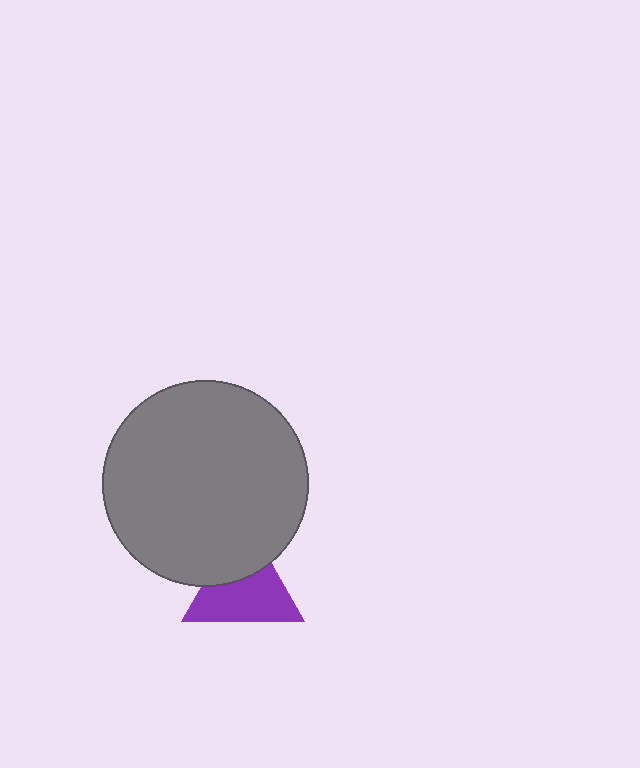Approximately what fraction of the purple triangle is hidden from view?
Roughly 36% of the purple triangle is hidden behind the gray circle.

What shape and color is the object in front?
The object in front is a gray circle.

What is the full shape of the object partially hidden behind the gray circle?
The partially hidden object is a purple triangle.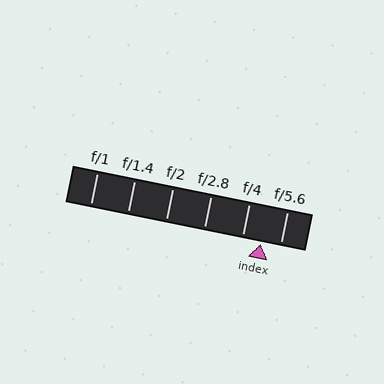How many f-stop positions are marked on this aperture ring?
There are 6 f-stop positions marked.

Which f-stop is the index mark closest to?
The index mark is closest to f/5.6.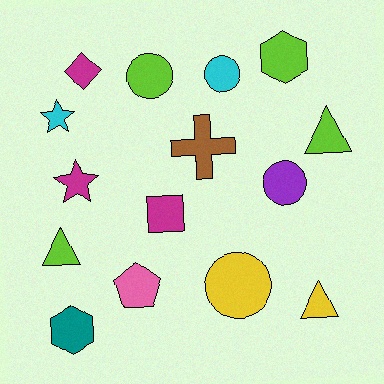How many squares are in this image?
There is 1 square.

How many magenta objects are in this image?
There are 3 magenta objects.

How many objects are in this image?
There are 15 objects.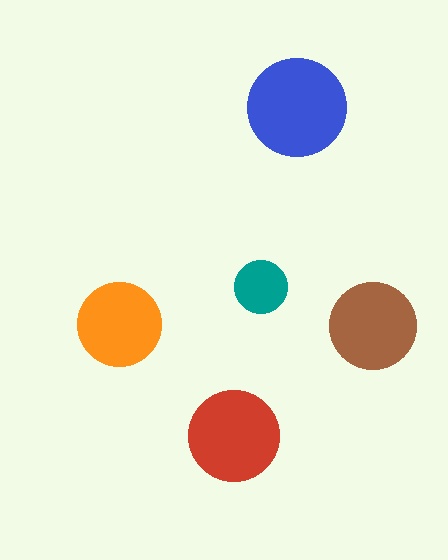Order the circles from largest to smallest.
the blue one, the red one, the brown one, the orange one, the teal one.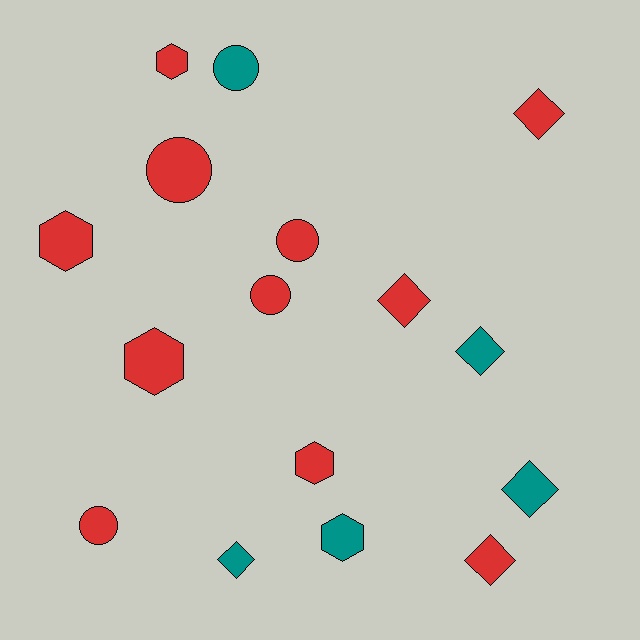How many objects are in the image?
There are 16 objects.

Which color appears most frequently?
Red, with 11 objects.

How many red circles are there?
There are 4 red circles.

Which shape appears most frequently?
Diamond, with 6 objects.